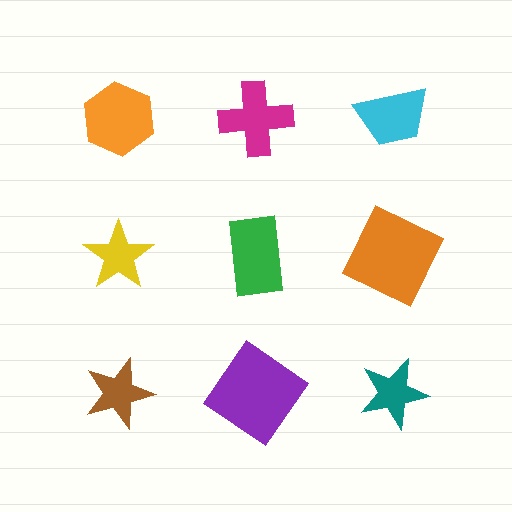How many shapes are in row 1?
3 shapes.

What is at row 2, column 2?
A green rectangle.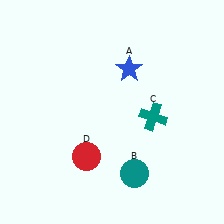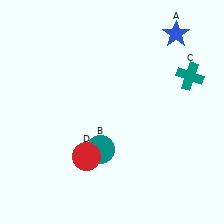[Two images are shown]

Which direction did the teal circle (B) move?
The teal circle (B) moved left.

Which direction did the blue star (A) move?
The blue star (A) moved right.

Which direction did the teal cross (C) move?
The teal cross (C) moved up.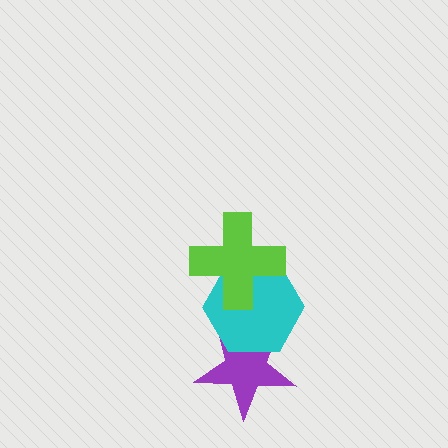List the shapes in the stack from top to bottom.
From top to bottom: the lime cross, the cyan hexagon, the purple star.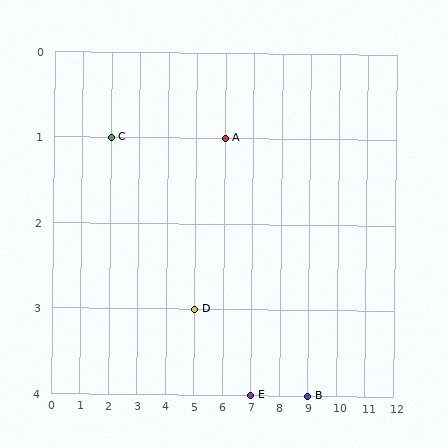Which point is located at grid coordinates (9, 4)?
Point B is at (9, 4).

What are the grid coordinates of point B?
Point B is at grid coordinates (9, 4).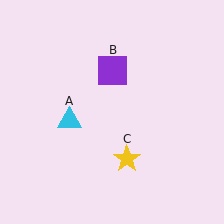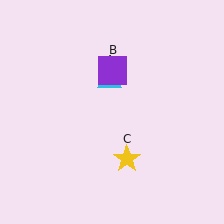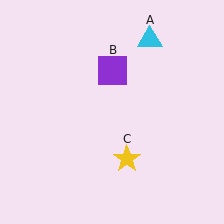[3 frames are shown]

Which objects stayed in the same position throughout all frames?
Purple square (object B) and yellow star (object C) remained stationary.